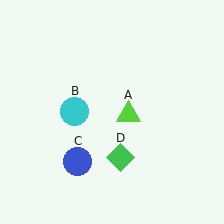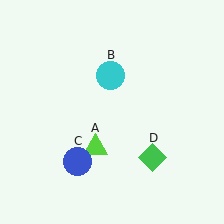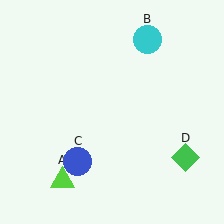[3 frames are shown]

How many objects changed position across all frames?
3 objects changed position: lime triangle (object A), cyan circle (object B), green diamond (object D).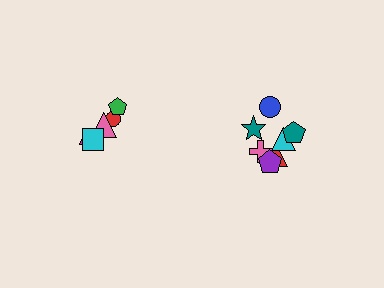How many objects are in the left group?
There are 5 objects.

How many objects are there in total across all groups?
There are 12 objects.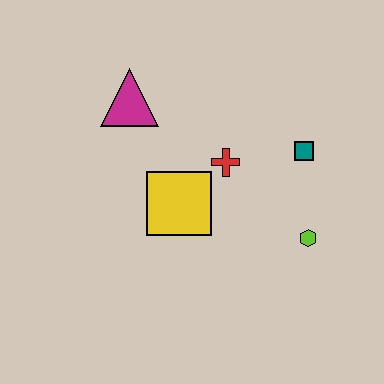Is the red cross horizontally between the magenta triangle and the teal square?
Yes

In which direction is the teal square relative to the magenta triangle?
The teal square is to the right of the magenta triangle.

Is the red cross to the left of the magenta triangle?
No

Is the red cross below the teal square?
Yes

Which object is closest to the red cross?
The yellow square is closest to the red cross.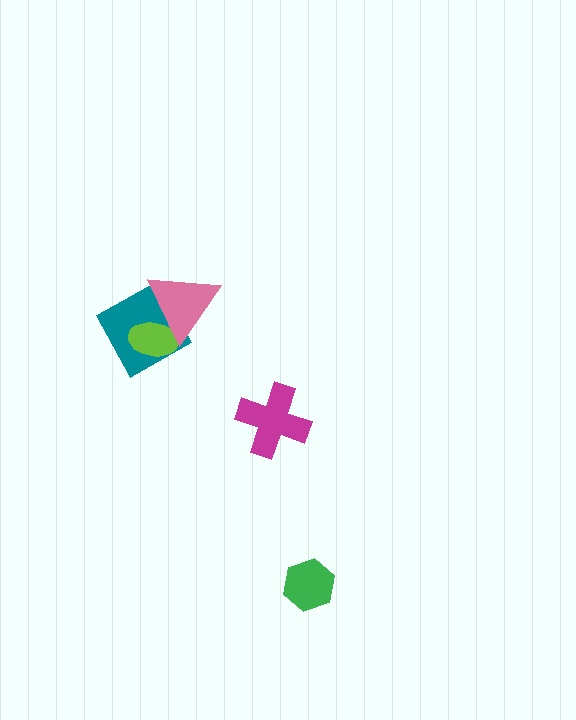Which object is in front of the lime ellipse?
The pink triangle is in front of the lime ellipse.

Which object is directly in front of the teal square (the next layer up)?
The lime ellipse is directly in front of the teal square.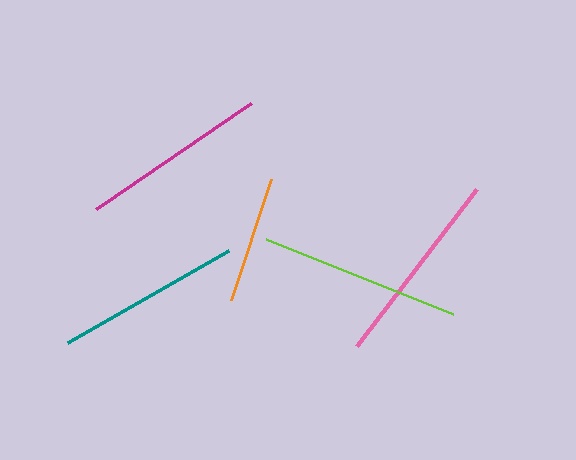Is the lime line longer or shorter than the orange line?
The lime line is longer than the orange line.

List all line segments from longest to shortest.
From longest to shortest: lime, pink, magenta, teal, orange.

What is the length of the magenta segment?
The magenta segment is approximately 187 pixels long.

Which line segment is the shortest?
The orange line is the shortest at approximately 127 pixels.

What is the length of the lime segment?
The lime segment is approximately 202 pixels long.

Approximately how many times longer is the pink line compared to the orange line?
The pink line is approximately 1.6 times the length of the orange line.